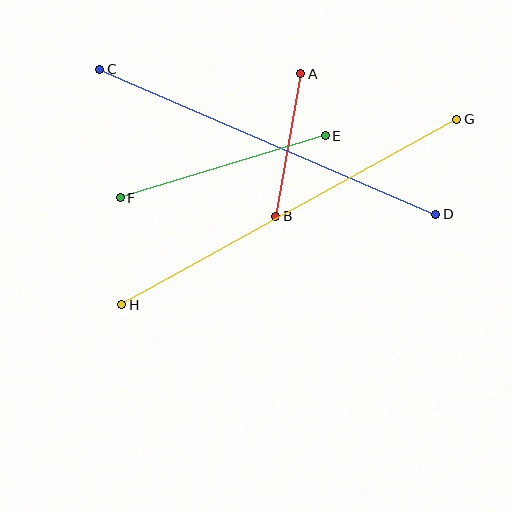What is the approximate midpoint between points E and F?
The midpoint is at approximately (223, 167) pixels.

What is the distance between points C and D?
The distance is approximately 366 pixels.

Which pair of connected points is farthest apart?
Points G and H are farthest apart.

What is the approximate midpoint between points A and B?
The midpoint is at approximately (288, 145) pixels.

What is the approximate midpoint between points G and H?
The midpoint is at approximately (289, 212) pixels.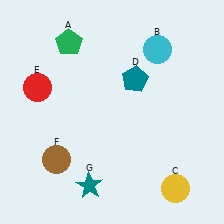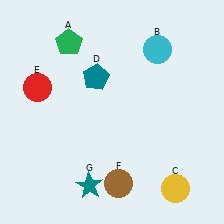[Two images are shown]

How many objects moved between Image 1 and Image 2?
2 objects moved between the two images.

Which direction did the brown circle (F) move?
The brown circle (F) moved right.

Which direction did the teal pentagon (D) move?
The teal pentagon (D) moved left.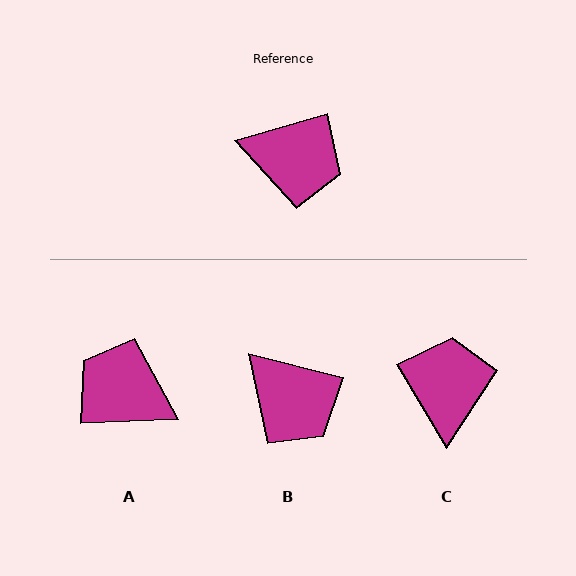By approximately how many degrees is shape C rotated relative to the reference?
Approximately 104 degrees counter-clockwise.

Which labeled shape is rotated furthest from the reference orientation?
A, about 166 degrees away.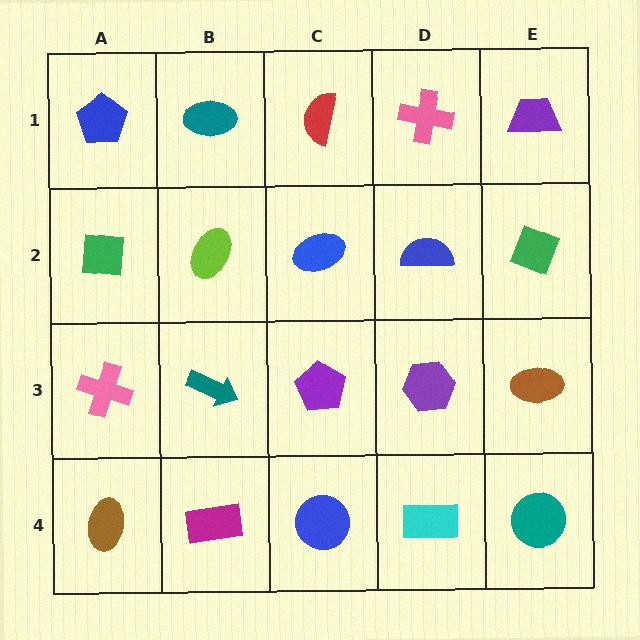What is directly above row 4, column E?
A brown ellipse.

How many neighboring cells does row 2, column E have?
3.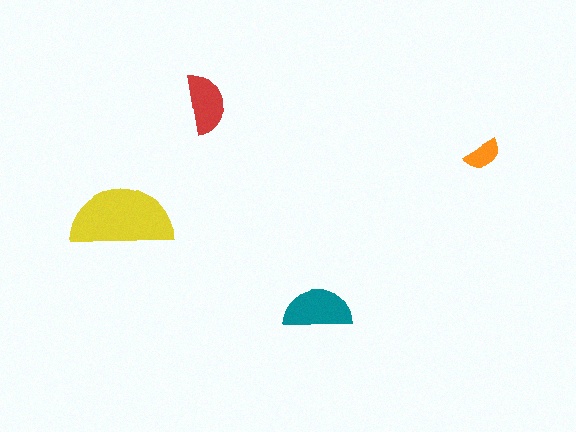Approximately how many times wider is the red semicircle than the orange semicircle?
About 1.5 times wider.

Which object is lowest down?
The teal semicircle is bottommost.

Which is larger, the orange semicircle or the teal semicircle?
The teal one.